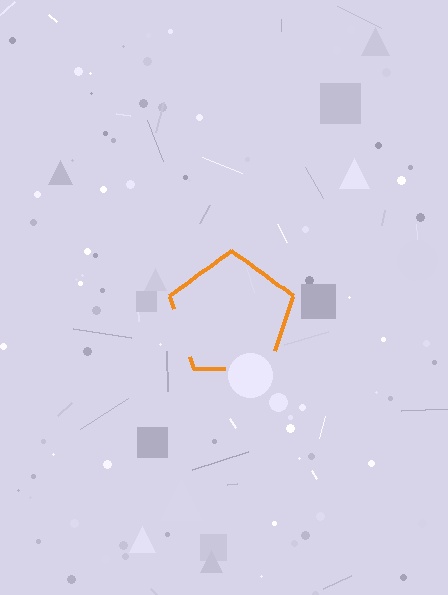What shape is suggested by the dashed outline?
The dashed outline suggests a pentagon.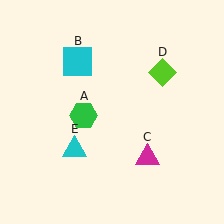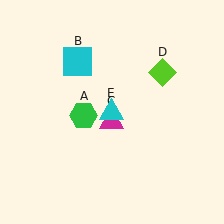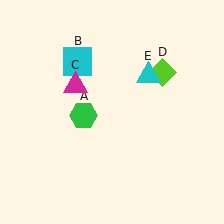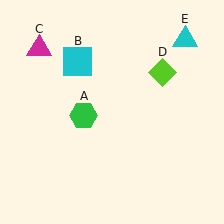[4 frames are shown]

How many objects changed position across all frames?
2 objects changed position: magenta triangle (object C), cyan triangle (object E).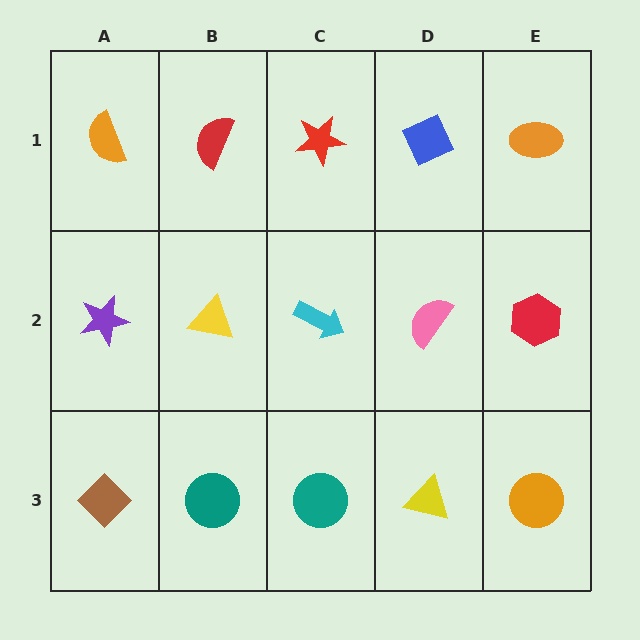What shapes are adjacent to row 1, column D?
A pink semicircle (row 2, column D), a red star (row 1, column C), an orange ellipse (row 1, column E).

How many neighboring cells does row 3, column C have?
3.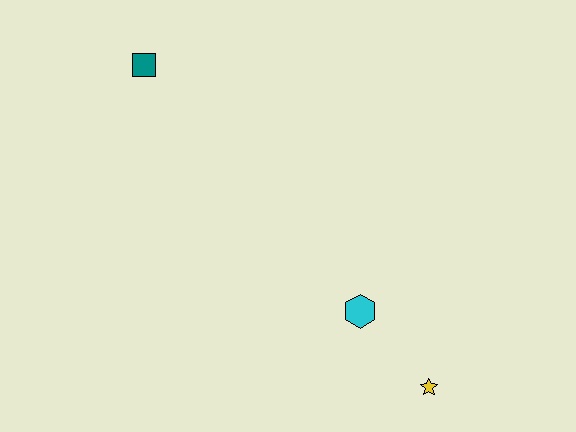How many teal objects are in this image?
There is 1 teal object.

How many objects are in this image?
There are 3 objects.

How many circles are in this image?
There are no circles.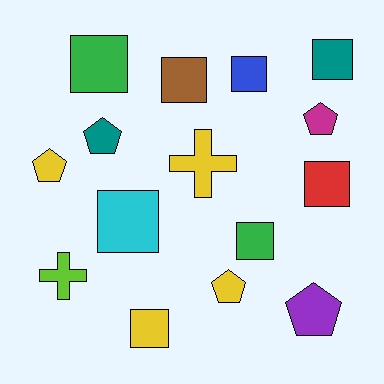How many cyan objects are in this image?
There is 1 cyan object.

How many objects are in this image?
There are 15 objects.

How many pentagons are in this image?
There are 5 pentagons.